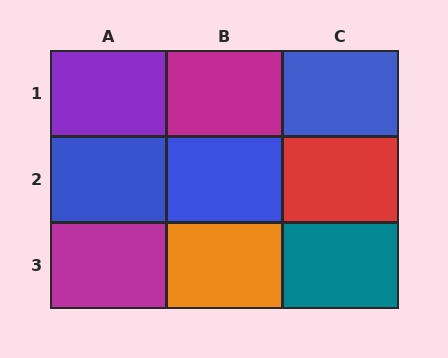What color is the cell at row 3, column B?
Orange.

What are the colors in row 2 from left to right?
Blue, blue, red.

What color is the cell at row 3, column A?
Magenta.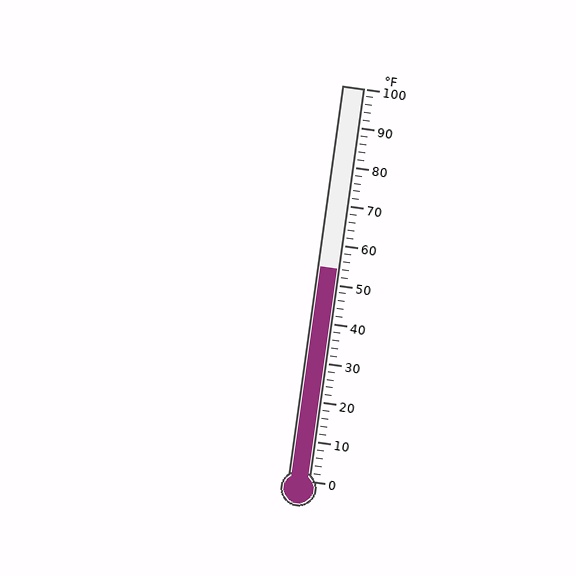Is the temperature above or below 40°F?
The temperature is above 40°F.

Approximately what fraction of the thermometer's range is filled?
The thermometer is filled to approximately 55% of its range.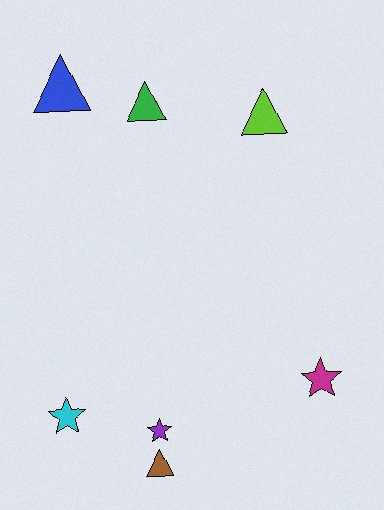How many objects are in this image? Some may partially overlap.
There are 7 objects.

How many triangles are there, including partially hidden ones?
There are 4 triangles.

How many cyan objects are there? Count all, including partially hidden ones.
There is 1 cyan object.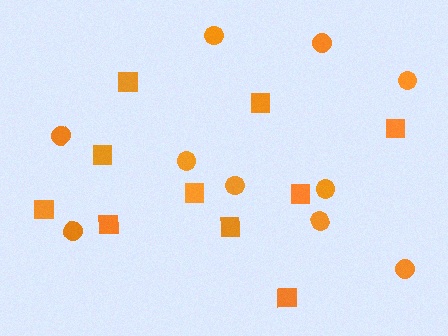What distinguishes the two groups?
There are 2 groups: one group of circles (10) and one group of squares (10).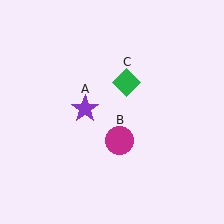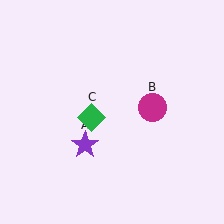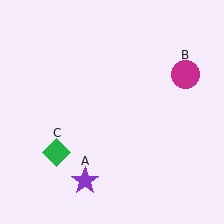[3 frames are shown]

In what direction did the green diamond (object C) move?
The green diamond (object C) moved down and to the left.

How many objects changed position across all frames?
3 objects changed position: purple star (object A), magenta circle (object B), green diamond (object C).